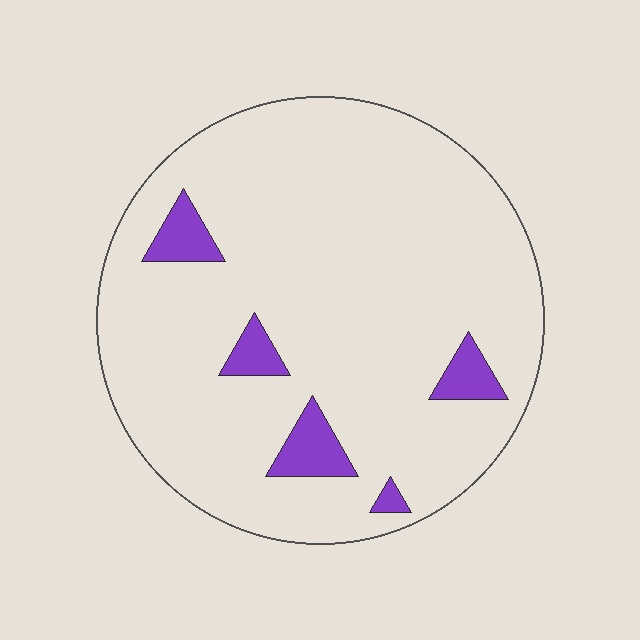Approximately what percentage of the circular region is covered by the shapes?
Approximately 10%.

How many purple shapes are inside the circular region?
5.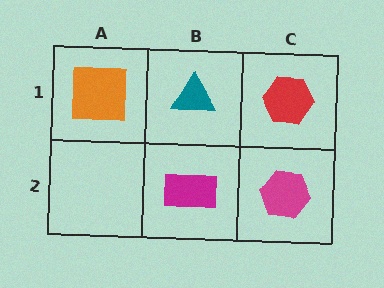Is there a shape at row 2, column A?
No, that cell is empty.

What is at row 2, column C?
A magenta hexagon.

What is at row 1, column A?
An orange square.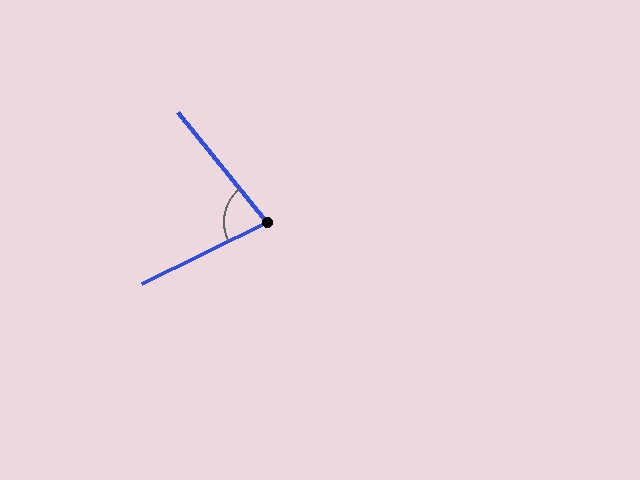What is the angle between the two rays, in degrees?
Approximately 77 degrees.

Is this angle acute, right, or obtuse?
It is acute.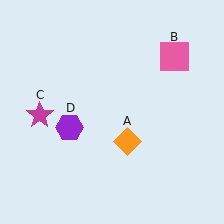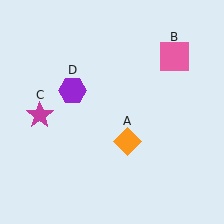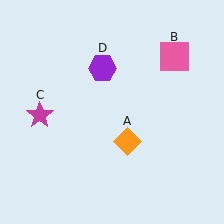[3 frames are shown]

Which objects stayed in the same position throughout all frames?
Orange diamond (object A) and pink square (object B) and magenta star (object C) remained stationary.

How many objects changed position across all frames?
1 object changed position: purple hexagon (object D).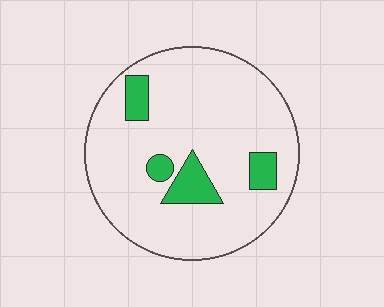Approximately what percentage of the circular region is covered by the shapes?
Approximately 15%.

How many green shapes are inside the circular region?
4.